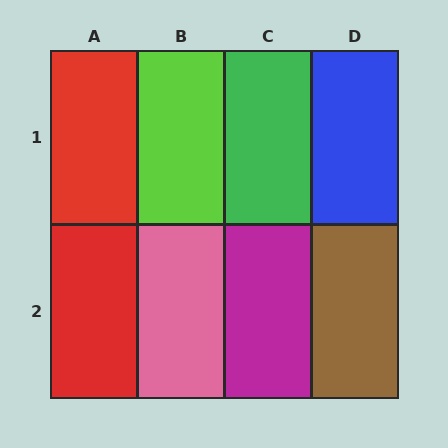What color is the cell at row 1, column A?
Red.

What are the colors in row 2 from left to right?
Red, pink, magenta, brown.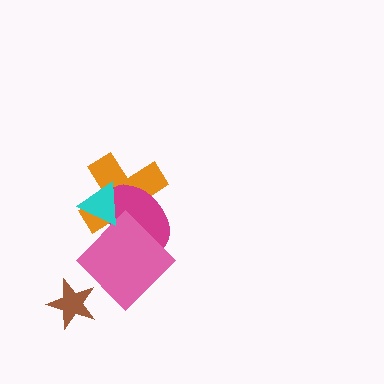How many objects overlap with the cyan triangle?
3 objects overlap with the cyan triangle.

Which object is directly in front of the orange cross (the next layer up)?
The magenta ellipse is directly in front of the orange cross.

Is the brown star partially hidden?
No, no other shape covers it.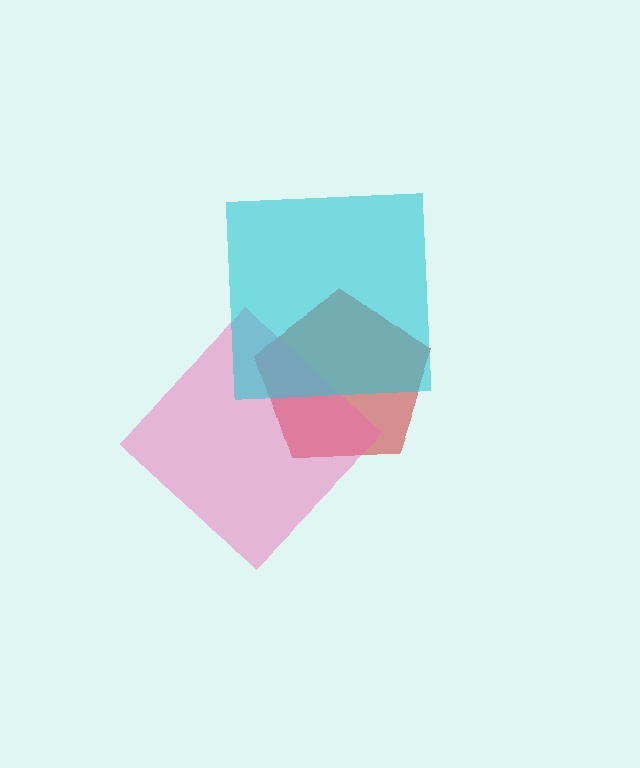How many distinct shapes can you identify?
There are 3 distinct shapes: a red pentagon, a pink diamond, a cyan square.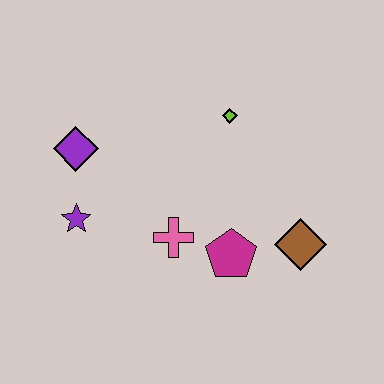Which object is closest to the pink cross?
The magenta pentagon is closest to the pink cross.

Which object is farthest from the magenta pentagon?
The purple diamond is farthest from the magenta pentagon.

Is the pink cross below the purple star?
Yes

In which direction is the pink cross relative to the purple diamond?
The pink cross is to the right of the purple diamond.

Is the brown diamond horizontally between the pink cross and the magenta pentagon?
No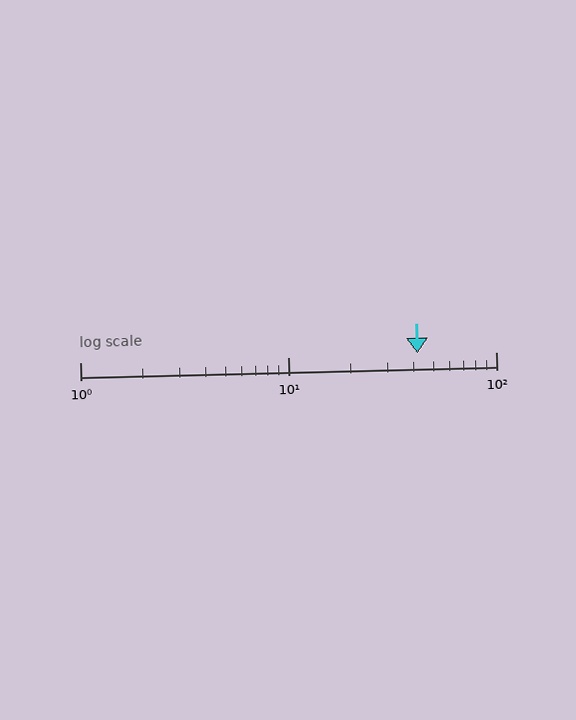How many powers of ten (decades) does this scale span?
The scale spans 2 decades, from 1 to 100.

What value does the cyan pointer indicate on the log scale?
The pointer indicates approximately 42.